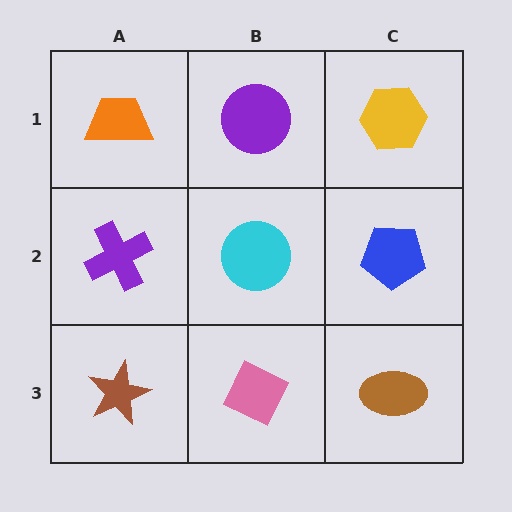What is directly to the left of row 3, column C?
A pink diamond.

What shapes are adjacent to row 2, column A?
An orange trapezoid (row 1, column A), a brown star (row 3, column A), a cyan circle (row 2, column B).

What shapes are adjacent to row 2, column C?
A yellow hexagon (row 1, column C), a brown ellipse (row 3, column C), a cyan circle (row 2, column B).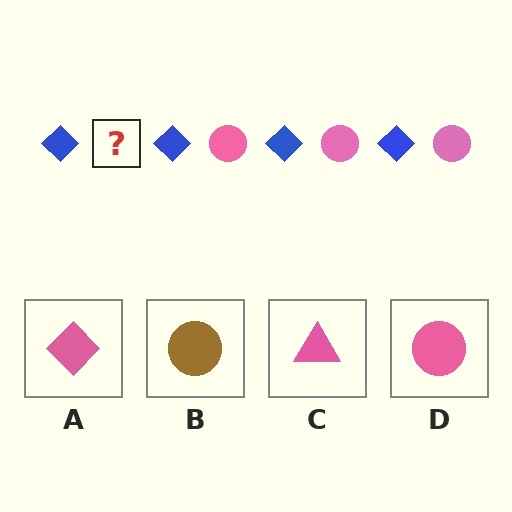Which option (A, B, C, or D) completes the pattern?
D.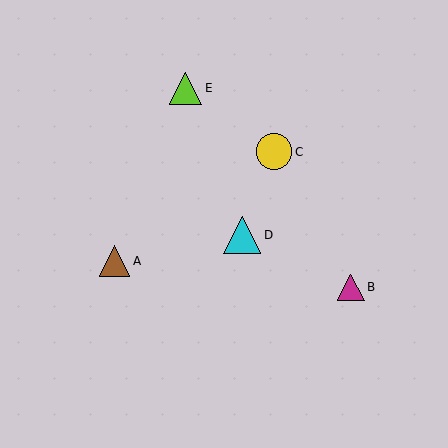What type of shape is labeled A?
Shape A is a brown triangle.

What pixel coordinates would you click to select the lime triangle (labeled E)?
Click at (185, 88) to select the lime triangle E.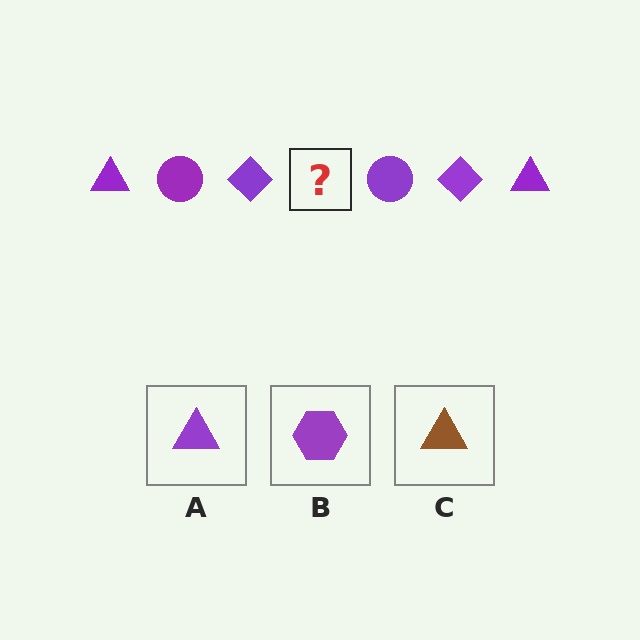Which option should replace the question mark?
Option A.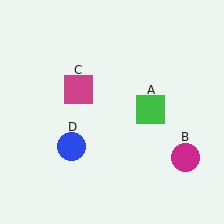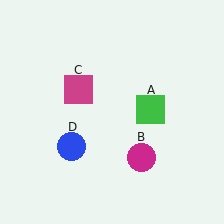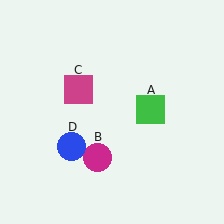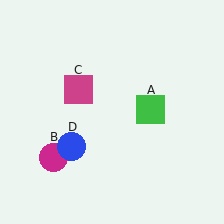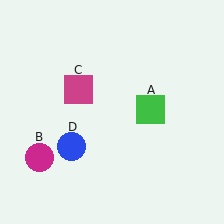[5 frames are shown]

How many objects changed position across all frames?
1 object changed position: magenta circle (object B).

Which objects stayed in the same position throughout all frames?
Green square (object A) and magenta square (object C) and blue circle (object D) remained stationary.